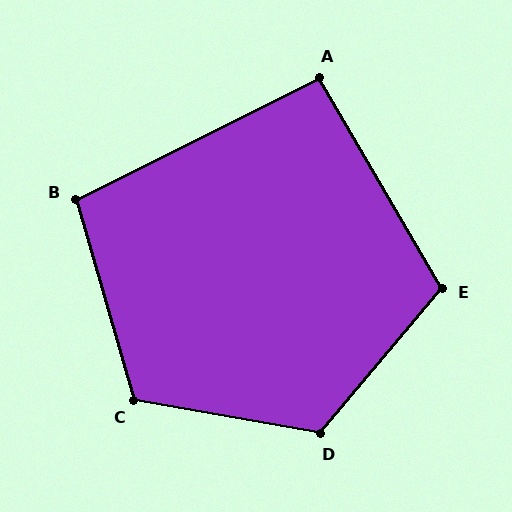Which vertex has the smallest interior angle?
A, at approximately 94 degrees.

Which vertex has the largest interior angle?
D, at approximately 120 degrees.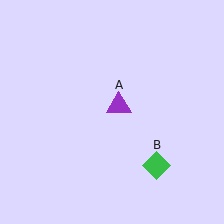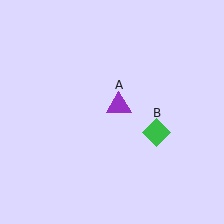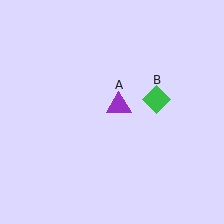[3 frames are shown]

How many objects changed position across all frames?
1 object changed position: green diamond (object B).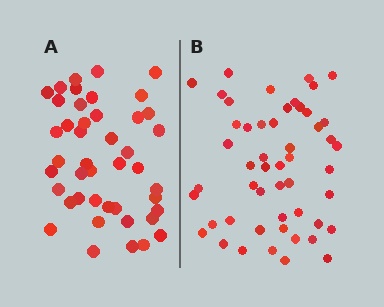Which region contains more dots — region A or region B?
Region B (the right region) has more dots.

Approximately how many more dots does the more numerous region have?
Region B has roughly 8 or so more dots than region A.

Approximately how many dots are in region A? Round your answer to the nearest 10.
About 40 dots. (The exact count is 44, which rounds to 40.)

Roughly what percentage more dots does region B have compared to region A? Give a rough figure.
About 15% more.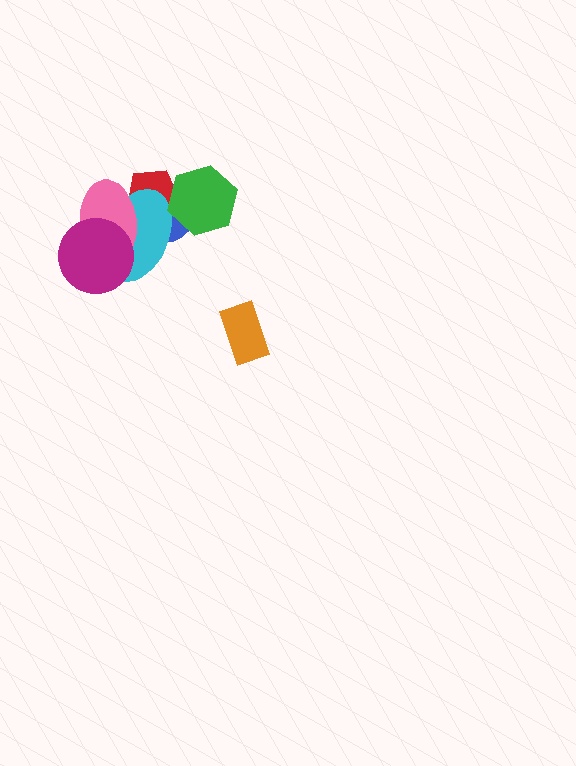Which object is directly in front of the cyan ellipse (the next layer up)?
The pink ellipse is directly in front of the cyan ellipse.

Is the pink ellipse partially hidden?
Yes, it is partially covered by another shape.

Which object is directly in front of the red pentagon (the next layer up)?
The cyan ellipse is directly in front of the red pentagon.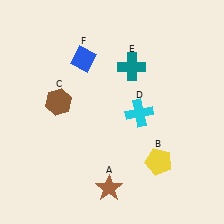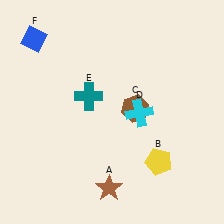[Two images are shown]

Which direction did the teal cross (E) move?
The teal cross (E) moved left.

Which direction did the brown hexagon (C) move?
The brown hexagon (C) moved right.